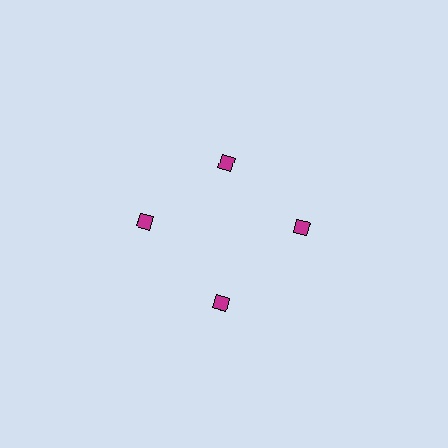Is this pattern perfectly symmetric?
No. The 4 magenta diamonds are arranged in a ring, but one element near the 12 o'clock position is pulled inward toward the center, breaking the 4-fold rotational symmetry.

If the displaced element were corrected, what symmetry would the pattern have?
It would have 4-fold rotational symmetry — the pattern would map onto itself every 90 degrees.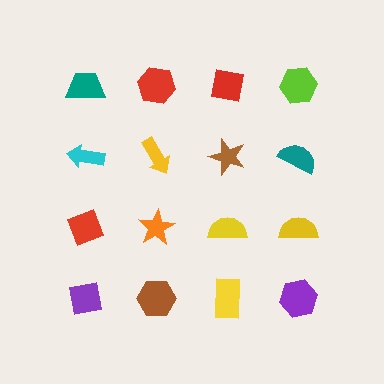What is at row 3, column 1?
A red diamond.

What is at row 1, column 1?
A teal trapezoid.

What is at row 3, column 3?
A yellow semicircle.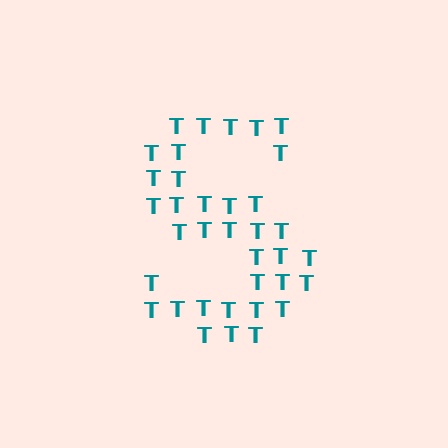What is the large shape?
The large shape is the letter S.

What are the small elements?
The small elements are letter T's.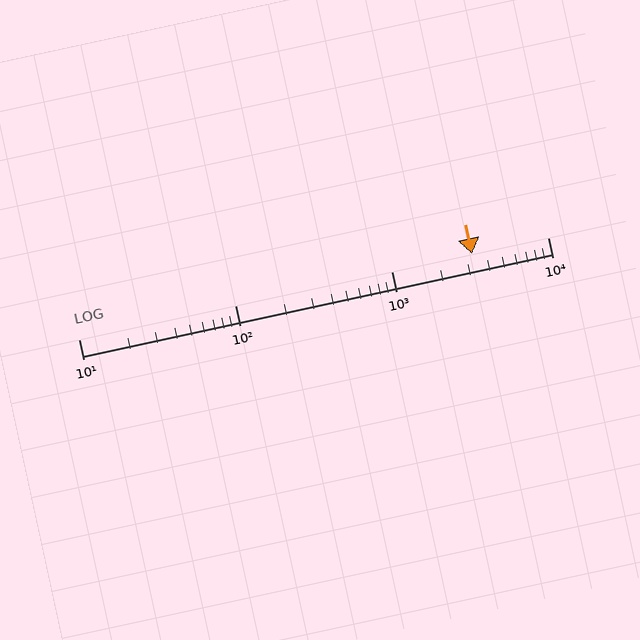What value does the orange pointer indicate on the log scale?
The pointer indicates approximately 3300.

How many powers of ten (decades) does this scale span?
The scale spans 3 decades, from 10 to 10000.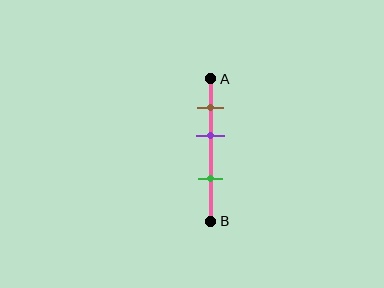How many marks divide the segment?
There are 3 marks dividing the segment.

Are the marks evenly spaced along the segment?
Yes, the marks are approximately evenly spaced.